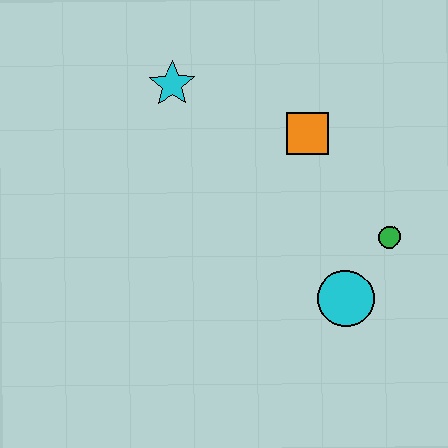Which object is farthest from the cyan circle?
The cyan star is farthest from the cyan circle.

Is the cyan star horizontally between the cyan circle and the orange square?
No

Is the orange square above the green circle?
Yes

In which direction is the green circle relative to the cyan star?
The green circle is to the right of the cyan star.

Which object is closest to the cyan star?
The orange square is closest to the cyan star.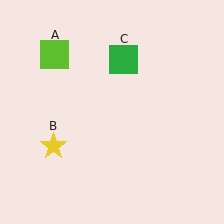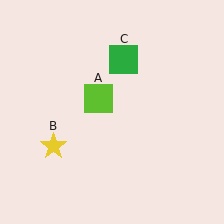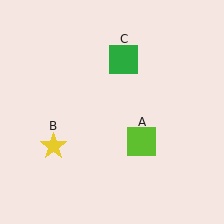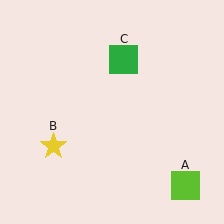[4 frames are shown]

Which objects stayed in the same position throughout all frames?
Yellow star (object B) and green square (object C) remained stationary.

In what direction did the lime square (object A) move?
The lime square (object A) moved down and to the right.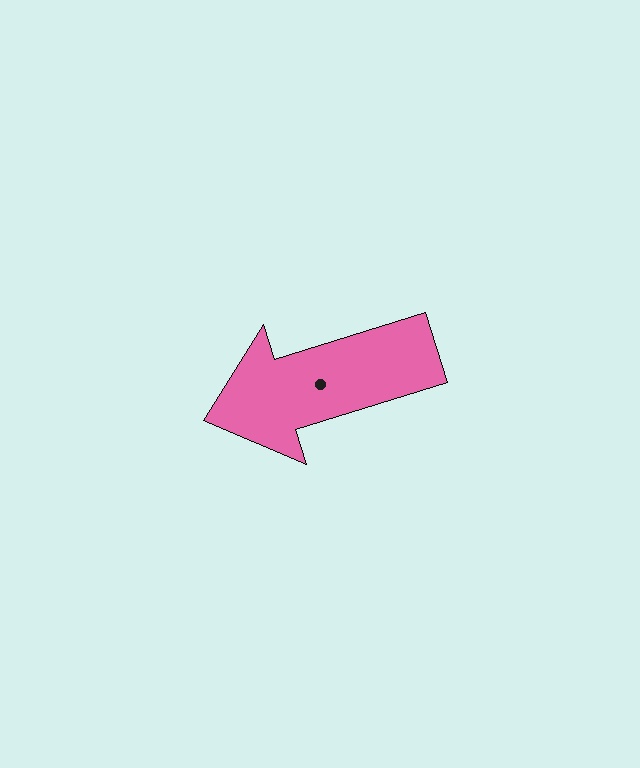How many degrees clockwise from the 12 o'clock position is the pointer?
Approximately 253 degrees.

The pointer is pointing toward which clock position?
Roughly 8 o'clock.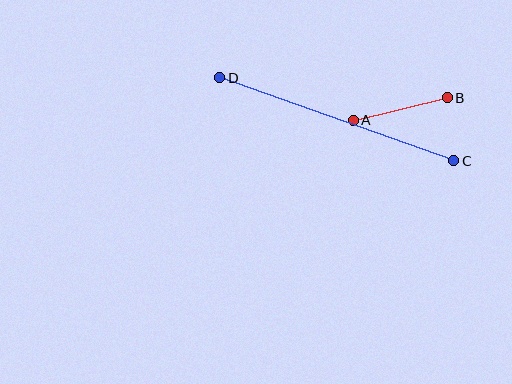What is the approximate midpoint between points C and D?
The midpoint is at approximately (337, 119) pixels.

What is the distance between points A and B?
The distance is approximately 97 pixels.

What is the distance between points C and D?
The distance is approximately 248 pixels.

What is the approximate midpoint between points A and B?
The midpoint is at approximately (400, 109) pixels.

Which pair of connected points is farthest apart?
Points C and D are farthest apart.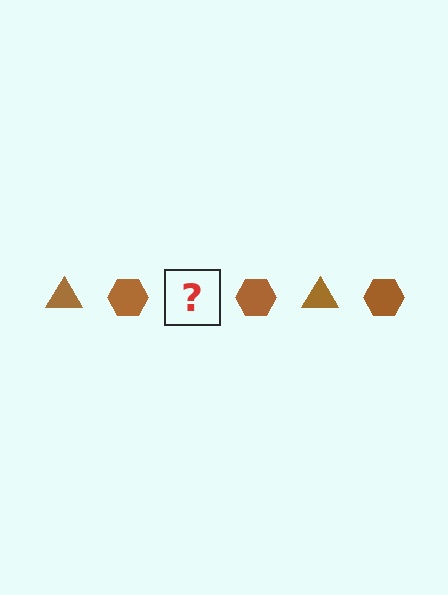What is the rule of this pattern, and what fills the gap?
The rule is that the pattern cycles through triangle, hexagon shapes in brown. The gap should be filled with a brown triangle.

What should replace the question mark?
The question mark should be replaced with a brown triangle.